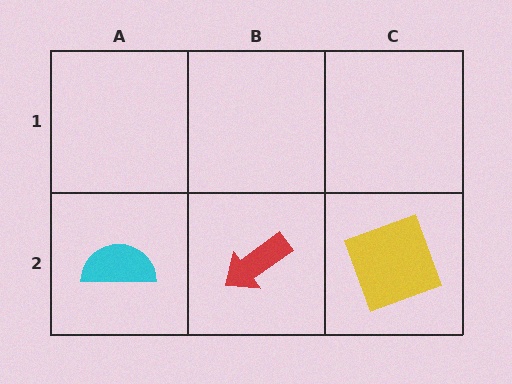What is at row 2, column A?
A cyan semicircle.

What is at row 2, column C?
A yellow square.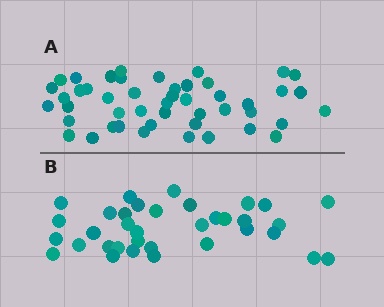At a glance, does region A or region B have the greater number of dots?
Region A (the top region) has more dots.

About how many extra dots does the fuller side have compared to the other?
Region A has roughly 12 or so more dots than region B.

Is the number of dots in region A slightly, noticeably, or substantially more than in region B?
Region A has noticeably more, but not dramatically so. The ratio is roughly 1.3 to 1.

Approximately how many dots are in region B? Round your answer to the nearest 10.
About 40 dots. (The exact count is 35, which rounds to 40.)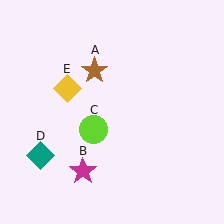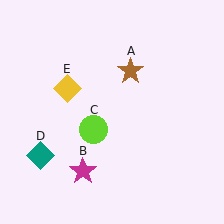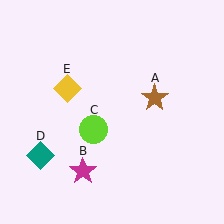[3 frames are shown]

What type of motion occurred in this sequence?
The brown star (object A) rotated clockwise around the center of the scene.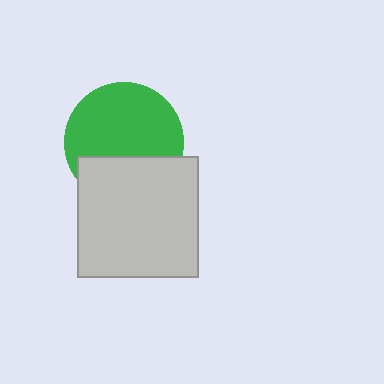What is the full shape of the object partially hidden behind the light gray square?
The partially hidden object is a green circle.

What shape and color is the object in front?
The object in front is a light gray square.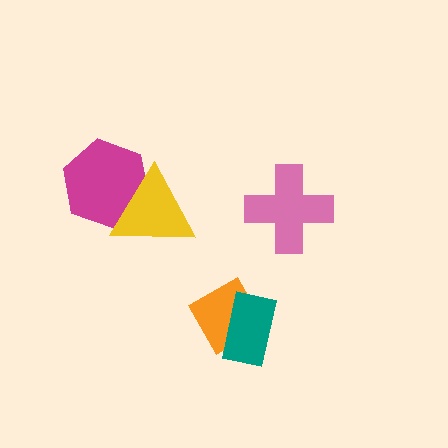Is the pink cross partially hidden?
No, no other shape covers it.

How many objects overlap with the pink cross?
0 objects overlap with the pink cross.